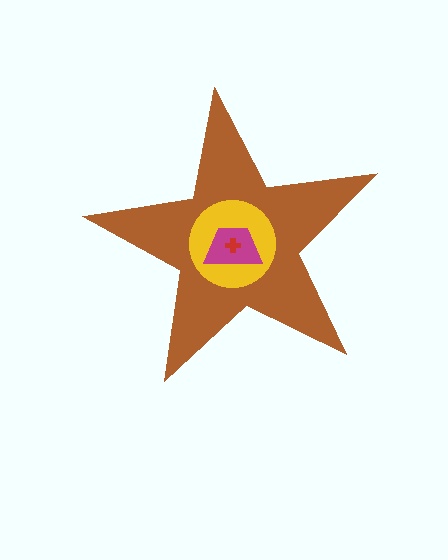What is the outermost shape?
The brown star.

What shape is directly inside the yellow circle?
The magenta trapezoid.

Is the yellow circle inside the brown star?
Yes.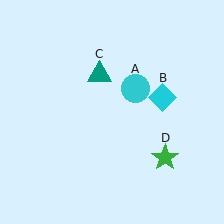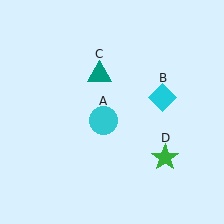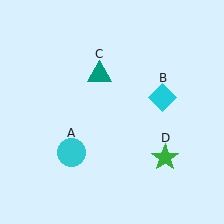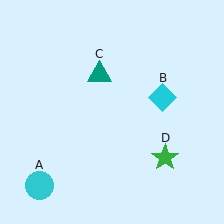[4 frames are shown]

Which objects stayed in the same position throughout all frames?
Cyan diamond (object B) and teal triangle (object C) and green star (object D) remained stationary.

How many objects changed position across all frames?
1 object changed position: cyan circle (object A).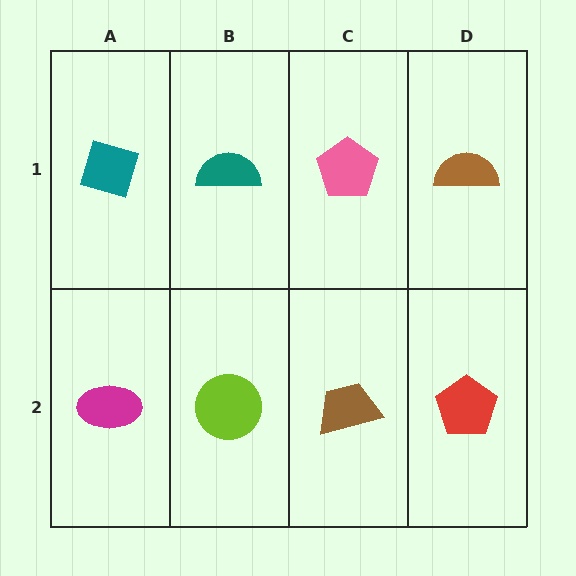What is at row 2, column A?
A magenta ellipse.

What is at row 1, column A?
A teal diamond.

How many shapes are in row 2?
4 shapes.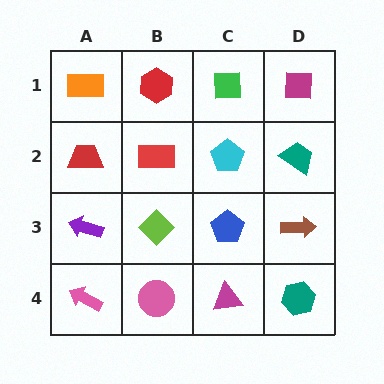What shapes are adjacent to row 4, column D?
A brown arrow (row 3, column D), a magenta triangle (row 4, column C).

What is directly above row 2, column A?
An orange rectangle.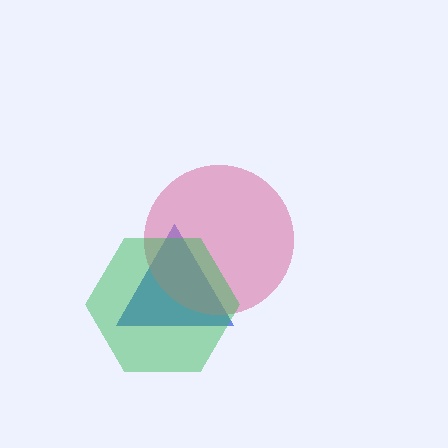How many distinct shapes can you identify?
There are 3 distinct shapes: a blue triangle, a pink circle, a green hexagon.